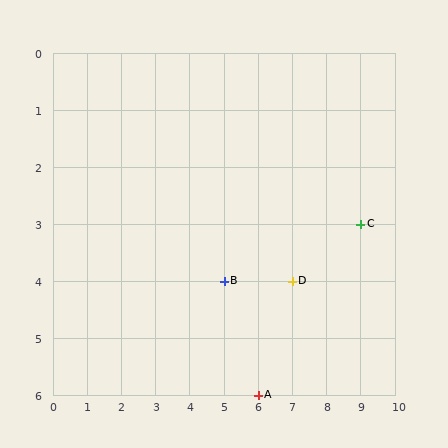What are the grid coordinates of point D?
Point D is at grid coordinates (7, 4).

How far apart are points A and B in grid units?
Points A and B are 1 column and 2 rows apart (about 2.2 grid units diagonally).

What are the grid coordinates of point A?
Point A is at grid coordinates (6, 6).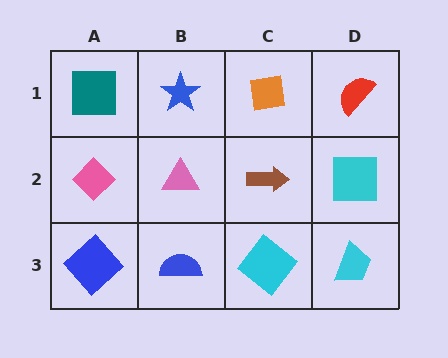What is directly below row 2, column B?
A blue semicircle.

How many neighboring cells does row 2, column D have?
3.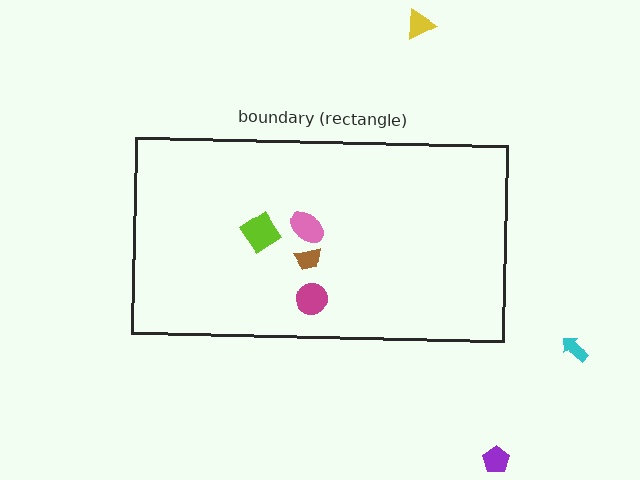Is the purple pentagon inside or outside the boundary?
Outside.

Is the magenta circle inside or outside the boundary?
Inside.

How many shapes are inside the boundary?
4 inside, 3 outside.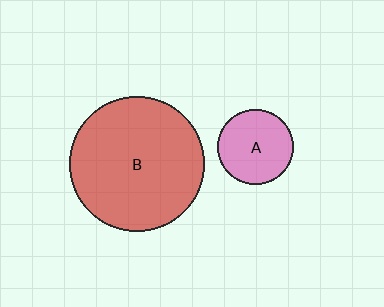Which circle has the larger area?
Circle B (red).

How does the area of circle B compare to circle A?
Approximately 3.2 times.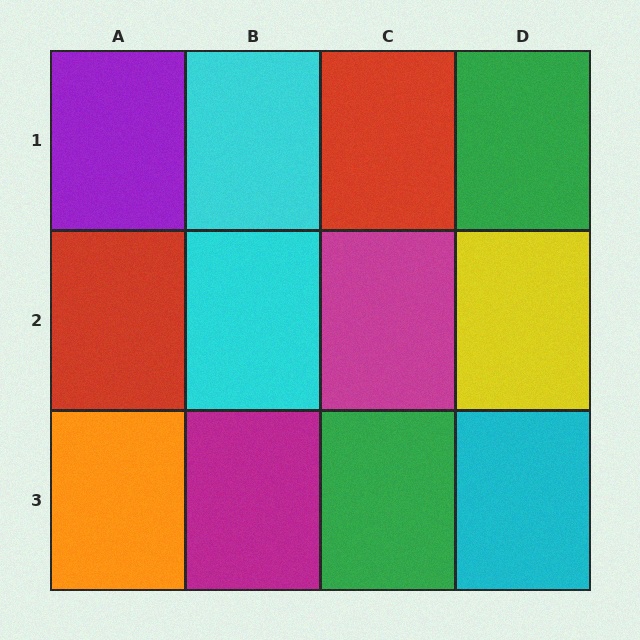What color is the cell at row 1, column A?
Purple.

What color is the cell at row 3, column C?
Green.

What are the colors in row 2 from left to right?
Red, cyan, magenta, yellow.